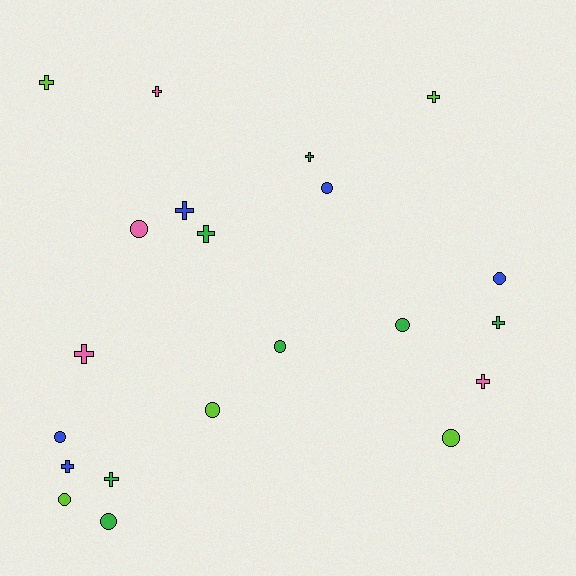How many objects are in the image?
There are 21 objects.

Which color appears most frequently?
Green, with 7 objects.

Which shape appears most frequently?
Cross, with 11 objects.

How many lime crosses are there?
There are 2 lime crosses.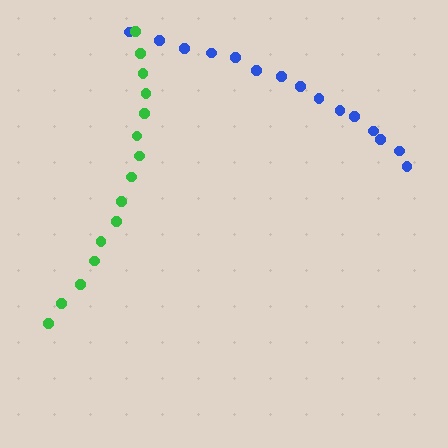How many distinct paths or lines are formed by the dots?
There are 2 distinct paths.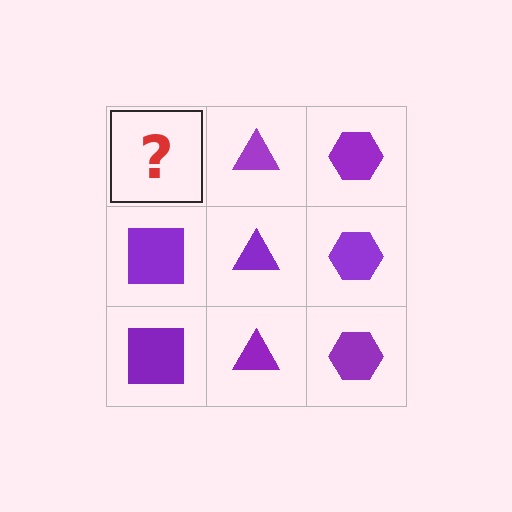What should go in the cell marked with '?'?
The missing cell should contain a purple square.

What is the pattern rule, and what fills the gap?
The rule is that each column has a consistent shape. The gap should be filled with a purple square.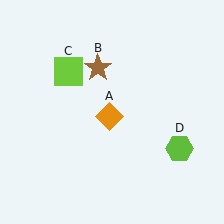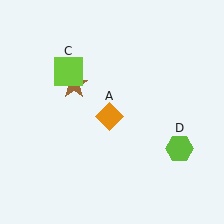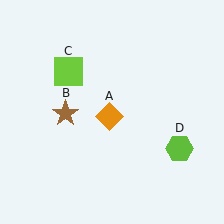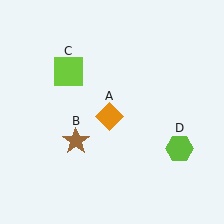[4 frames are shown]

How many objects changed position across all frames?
1 object changed position: brown star (object B).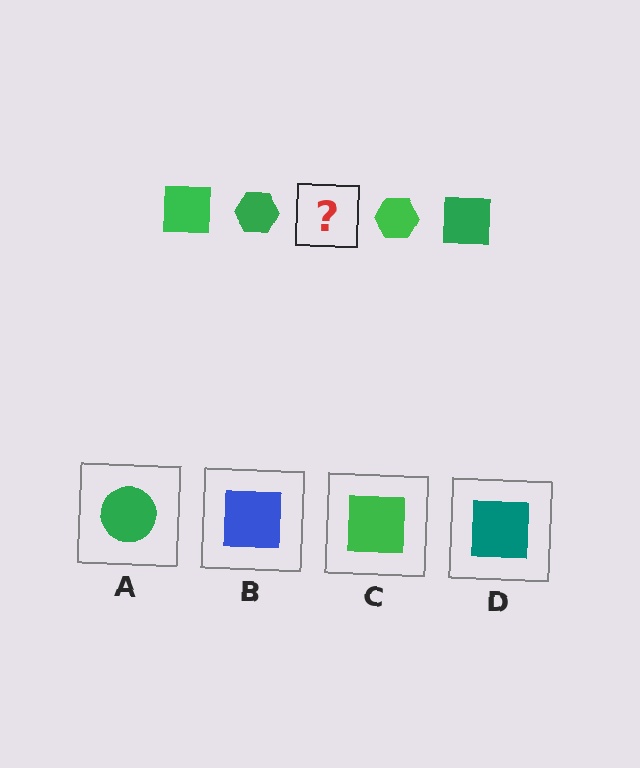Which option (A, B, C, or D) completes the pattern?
C.